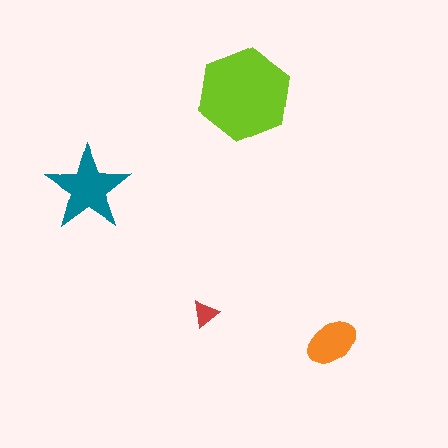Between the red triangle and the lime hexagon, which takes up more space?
The lime hexagon.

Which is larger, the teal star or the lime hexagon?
The lime hexagon.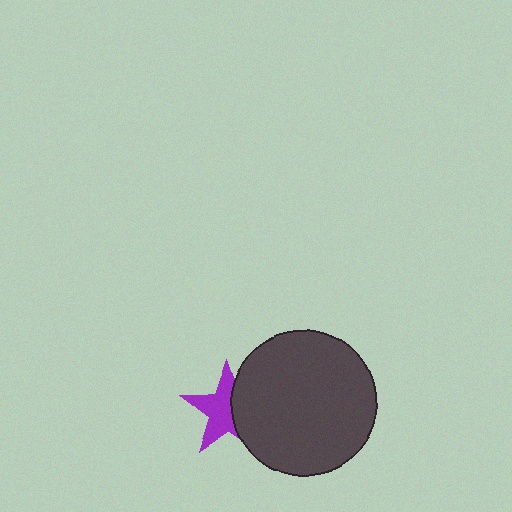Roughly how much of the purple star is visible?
About half of it is visible (roughly 60%).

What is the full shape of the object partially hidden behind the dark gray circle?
The partially hidden object is a purple star.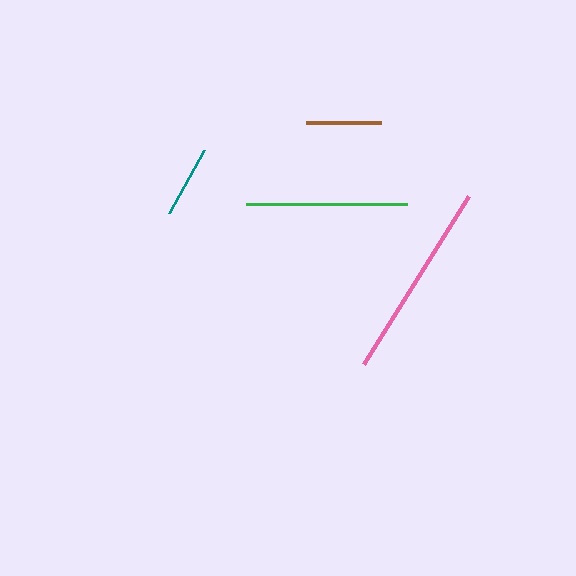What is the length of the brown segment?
The brown segment is approximately 76 pixels long.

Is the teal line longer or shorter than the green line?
The green line is longer than the teal line.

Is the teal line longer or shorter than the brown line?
The brown line is longer than the teal line.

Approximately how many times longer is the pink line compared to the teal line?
The pink line is approximately 2.7 times the length of the teal line.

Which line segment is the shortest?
The teal line is the shortest at approximately 72 pixels.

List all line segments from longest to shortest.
From longest to shortest: pink, green, brown, teal.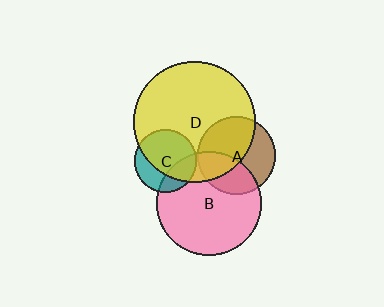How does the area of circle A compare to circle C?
Approximately 1.6 times.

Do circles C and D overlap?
Yes.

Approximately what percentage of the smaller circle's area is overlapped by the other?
Approximately 70%.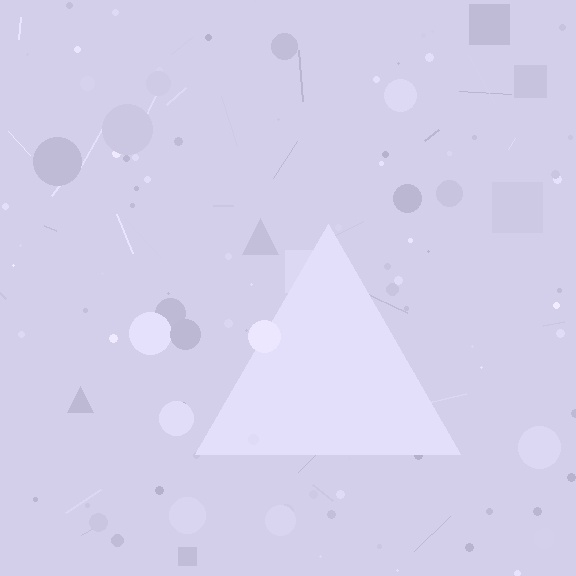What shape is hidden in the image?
A triangle is hidden in the image.